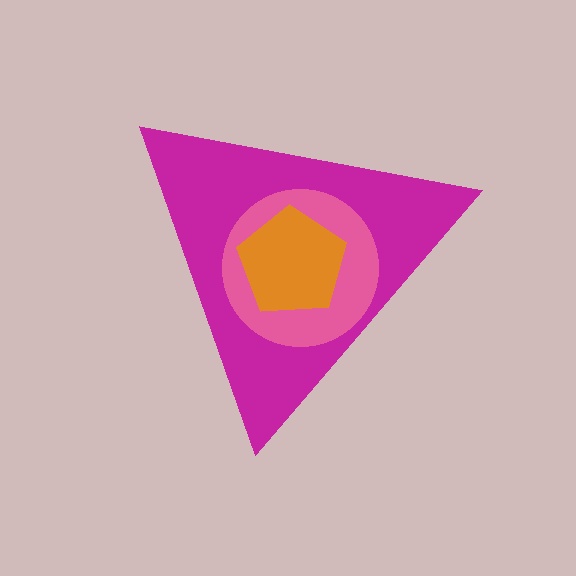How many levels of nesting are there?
3.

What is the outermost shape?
The magenta triangle.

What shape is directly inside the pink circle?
The orange pentagon.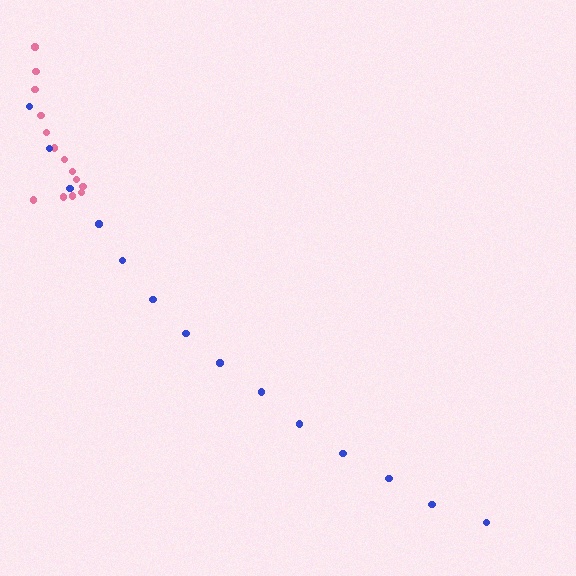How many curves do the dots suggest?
There are 2 distinct paths.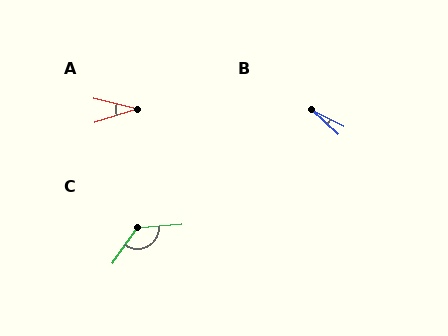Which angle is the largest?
C, at approximately 130 degrees.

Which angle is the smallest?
B, at approximately 15 degrees.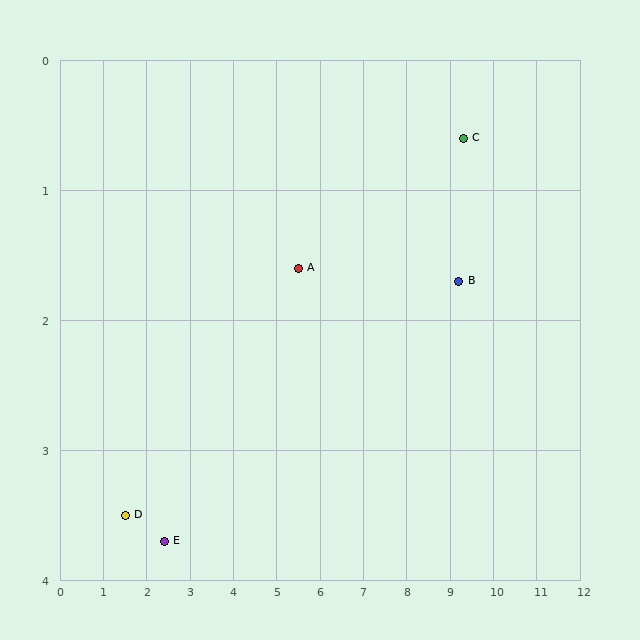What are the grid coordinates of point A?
Point A is at approximately (5.5, 1.6).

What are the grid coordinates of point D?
Point D is at approximately (1.5, 3.5).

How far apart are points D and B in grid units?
Points D and B are about 7.9 grid units apart.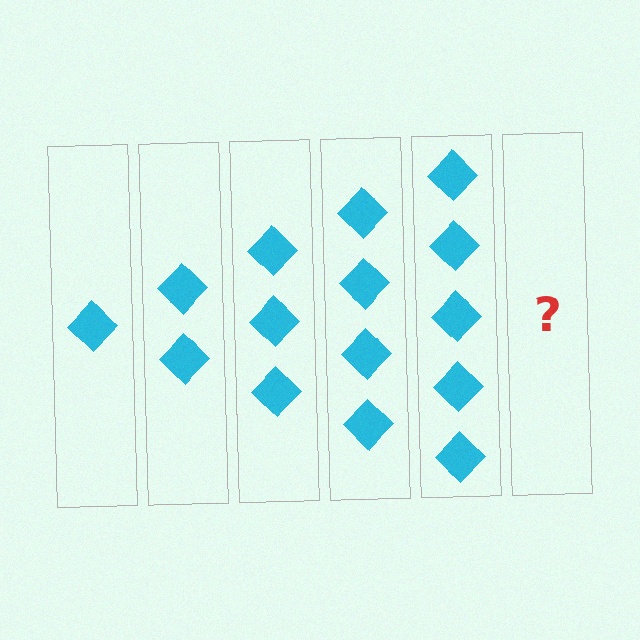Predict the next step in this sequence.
The next step is 6 diamonds.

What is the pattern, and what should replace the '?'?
The pattern is that each step adds one more diamond. The '?' should be 6 diamonds.